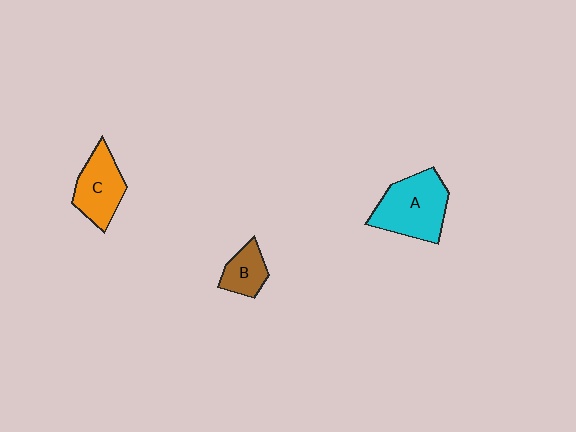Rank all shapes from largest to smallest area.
From largest to smallest: A (cyan), C (orange), B (brown).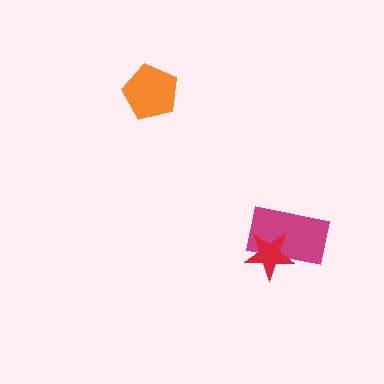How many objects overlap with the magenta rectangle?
1 object overlaps with the magenta rectangle.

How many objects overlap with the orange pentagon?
0 objects overlap with the orange pentagon.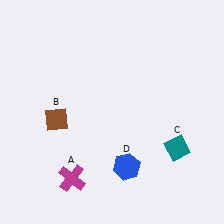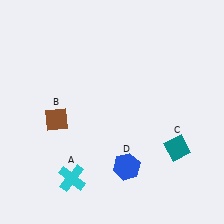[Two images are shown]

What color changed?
The cross (A) changed from magenta in Image 1 to cyan in Image 2.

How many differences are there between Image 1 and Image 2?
There is 1 difference between the two images.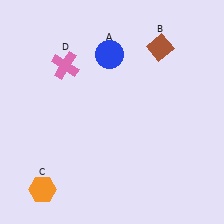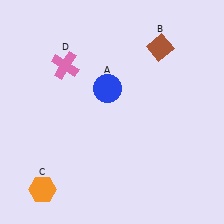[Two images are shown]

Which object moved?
The blue circle (A) moved down.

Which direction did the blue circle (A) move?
The blue circle (A) moved down.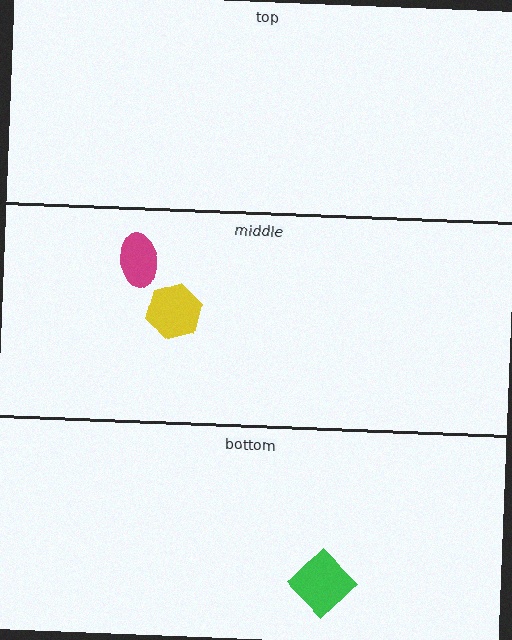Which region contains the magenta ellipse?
The middle region.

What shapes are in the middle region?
The magenta ellipse, the yellow hexagon.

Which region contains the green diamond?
The bottom region.